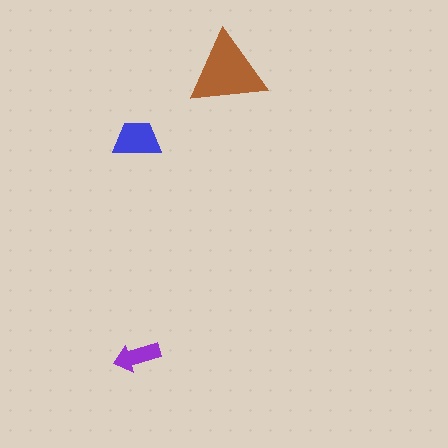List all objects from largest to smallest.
The brown triangle, the blue trapezoid, the purple arrow.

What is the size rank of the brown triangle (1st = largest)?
1st.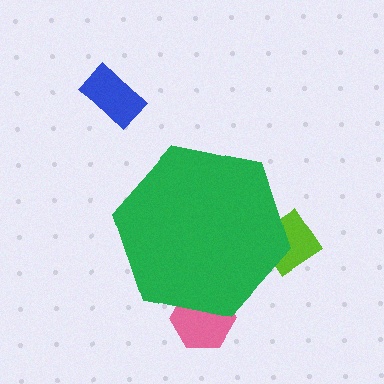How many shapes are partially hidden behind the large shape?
2 shapes are partially hidden.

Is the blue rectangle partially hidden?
No, the blue rectangle is fully visible.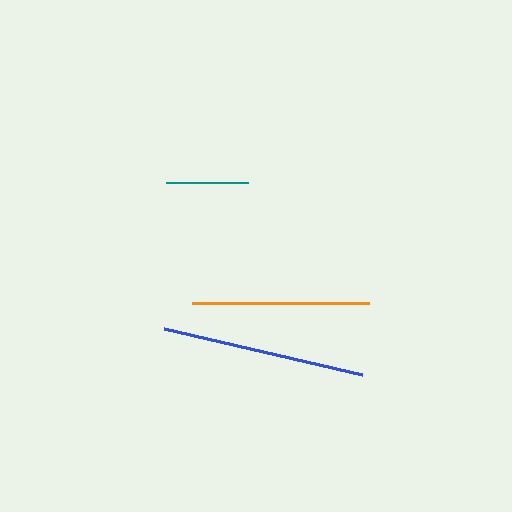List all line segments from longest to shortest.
From longest to shortest: blue, orange, teal.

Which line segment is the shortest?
The teal line is the shortest at approximately 83 pixels.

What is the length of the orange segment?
The orange segment is approximately 177 pixels long.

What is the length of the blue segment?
The blue segment is approximately 203 pixels long.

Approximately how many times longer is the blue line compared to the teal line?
The blue line is approximately 2.5 times the length of the teal line.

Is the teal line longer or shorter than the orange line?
The orange line is longer than the teal line.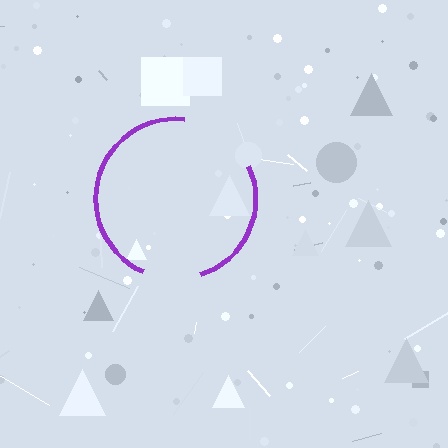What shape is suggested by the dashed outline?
The dashed outline suggests a circle.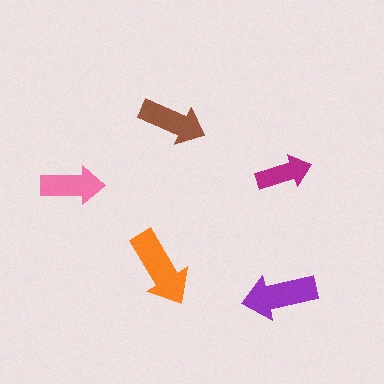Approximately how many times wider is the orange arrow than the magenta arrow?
About 1.5 times wider.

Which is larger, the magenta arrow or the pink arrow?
The pink one.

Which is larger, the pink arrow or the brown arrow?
The brown one.